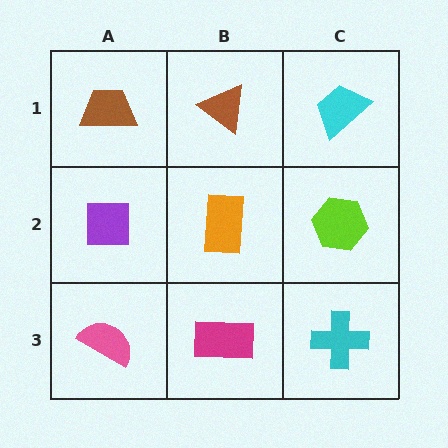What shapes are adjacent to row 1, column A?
A purple square (row 2, column A), a brown triangle (row 1, column B).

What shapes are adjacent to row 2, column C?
A cyan trapezoid (row 1, column C), a cyan cross (row 3, column C), an orange rectangle (row 2, column B).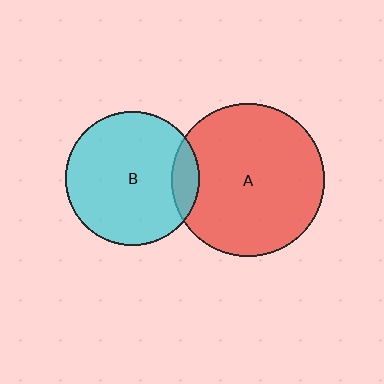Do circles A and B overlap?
Yes.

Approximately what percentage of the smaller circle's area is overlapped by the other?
Approximately 10%.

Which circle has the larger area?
Circle A (red).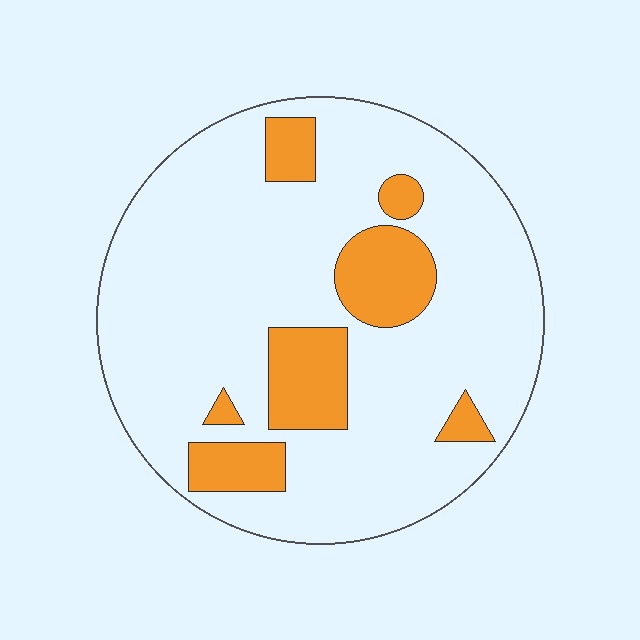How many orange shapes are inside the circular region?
7.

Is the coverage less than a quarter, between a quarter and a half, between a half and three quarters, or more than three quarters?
Less than a quarter.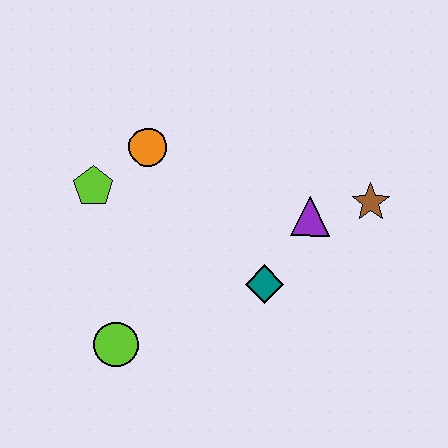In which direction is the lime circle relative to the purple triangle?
The lime circle is to the left of the purple triangle.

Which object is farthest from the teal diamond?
The lime pentagon is farthest from the teal diamond.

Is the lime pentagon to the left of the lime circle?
Yes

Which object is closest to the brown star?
The purple triangle is closest to the brown star.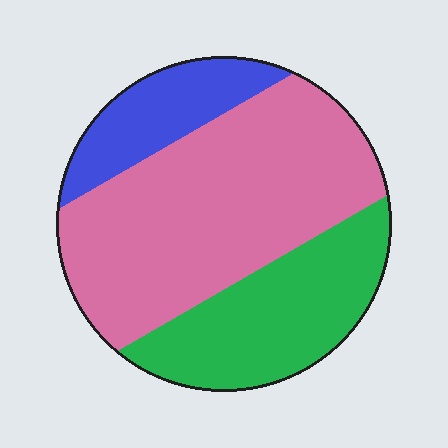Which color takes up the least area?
Blue, at roughly 15%.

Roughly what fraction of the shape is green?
Green covers 29% of the shape.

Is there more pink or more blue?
Pink.